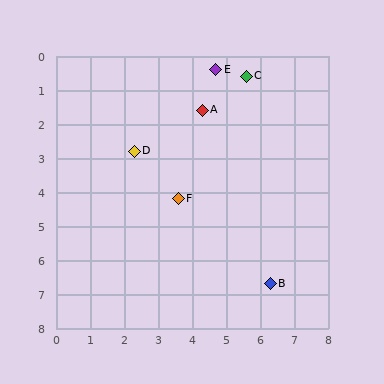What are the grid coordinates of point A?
Point A is at approximately (4.3, 1.6).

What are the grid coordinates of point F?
Point F is at approximately (3.6, 4.2).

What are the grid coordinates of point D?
Point D is at approximately (2.3, 2.8).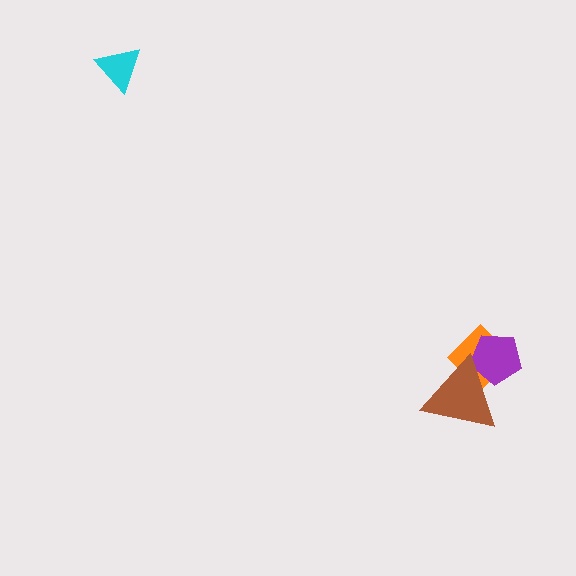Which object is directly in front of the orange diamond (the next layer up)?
The purple pentagon is directly in front of the orange diamond.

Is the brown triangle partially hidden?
No, no other shape covers it.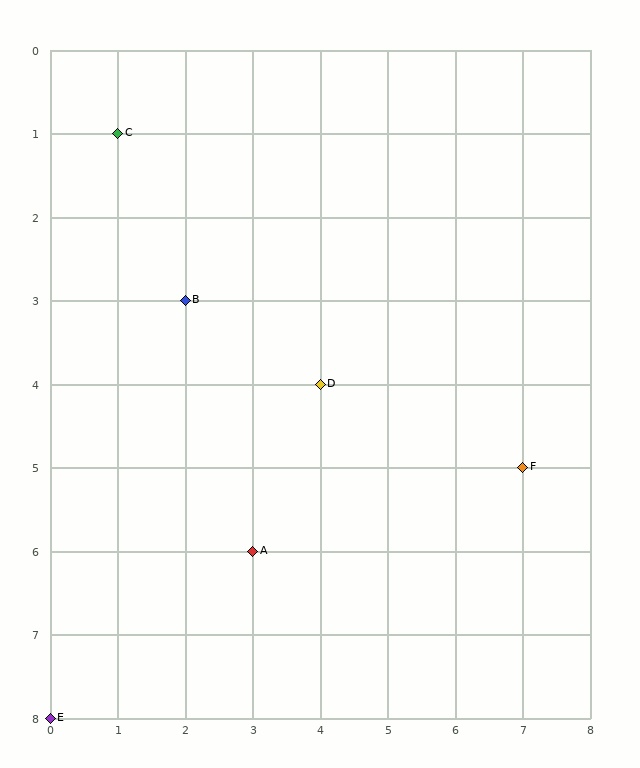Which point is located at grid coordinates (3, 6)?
Point A is at (3, 6).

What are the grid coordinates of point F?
Point F is at grid coordinates (7, 5).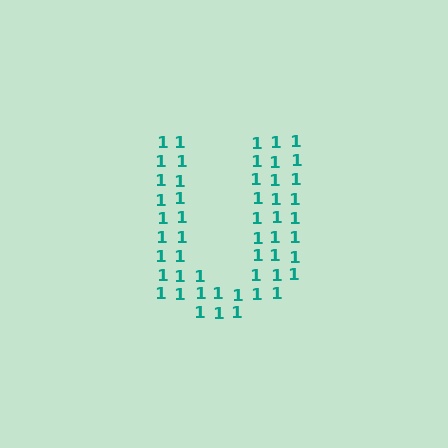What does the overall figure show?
The overall figure shows the letter U.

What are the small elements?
The small elements are digit 1's.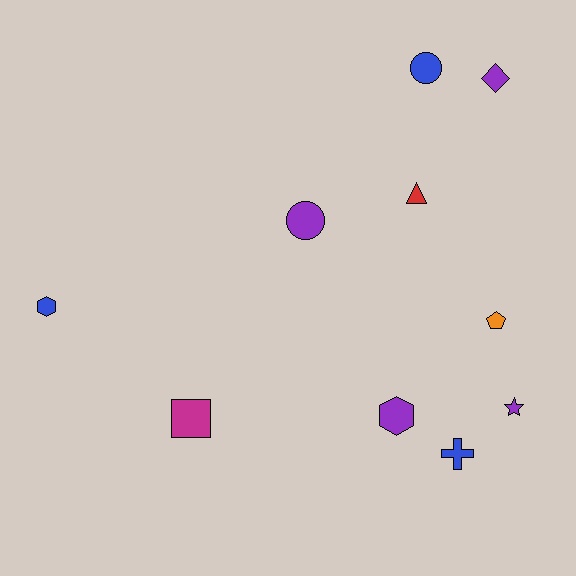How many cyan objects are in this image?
There are no cyan objects.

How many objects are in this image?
There are 10 objects.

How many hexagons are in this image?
There are 2 hexagons.